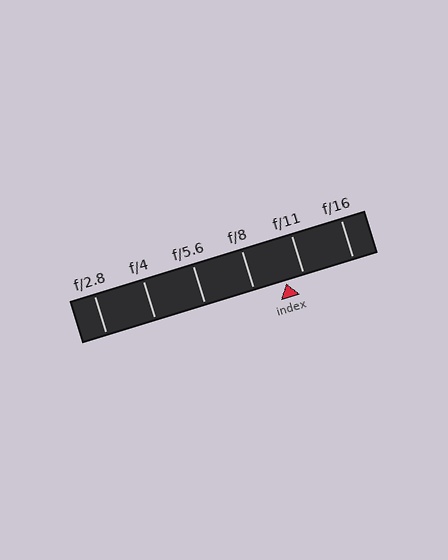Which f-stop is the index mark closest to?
The index mark is closest to f/11.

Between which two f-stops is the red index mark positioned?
The index mark is between f/8 and f/11.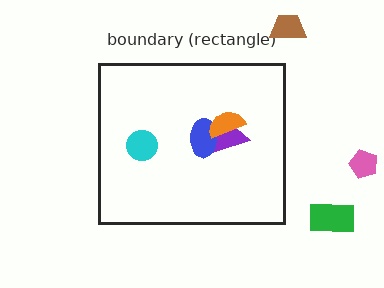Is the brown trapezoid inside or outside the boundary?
Outside.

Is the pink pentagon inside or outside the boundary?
Outside.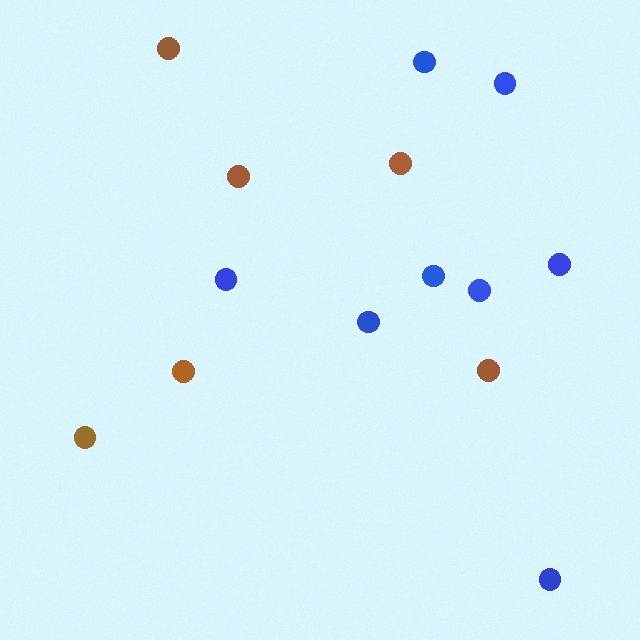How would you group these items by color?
There are 2 groups: one group of blue circles (8) and one group of brown circles (6).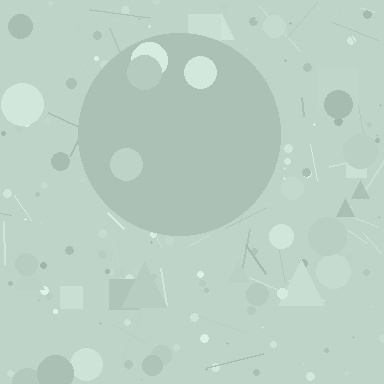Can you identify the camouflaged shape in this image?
The camouflaged shape is a circle.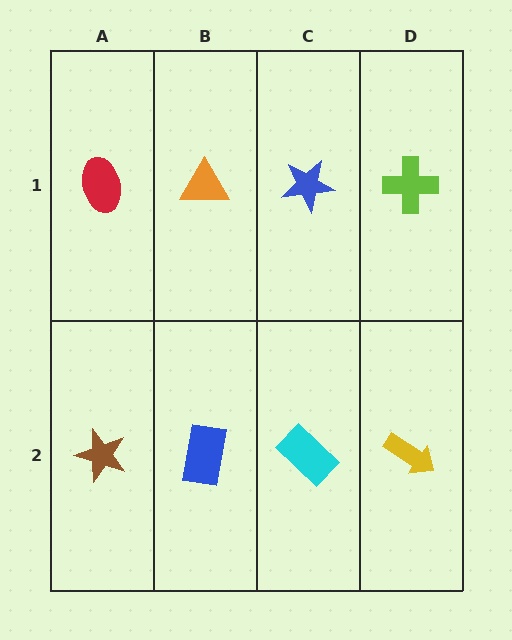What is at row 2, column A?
A brown star.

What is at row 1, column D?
A lime cross.